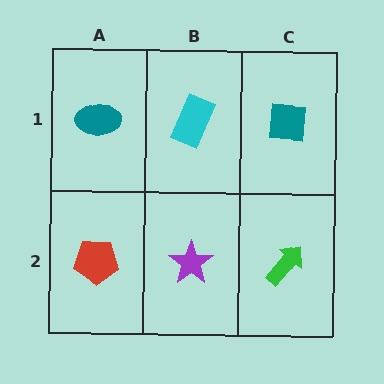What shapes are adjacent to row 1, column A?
A red pentagon (row 2, column A), a cyan rectangle (row 1, column B).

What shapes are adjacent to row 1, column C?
A green arrow (row 2, column C), a cyan rectangle (row 1, column B).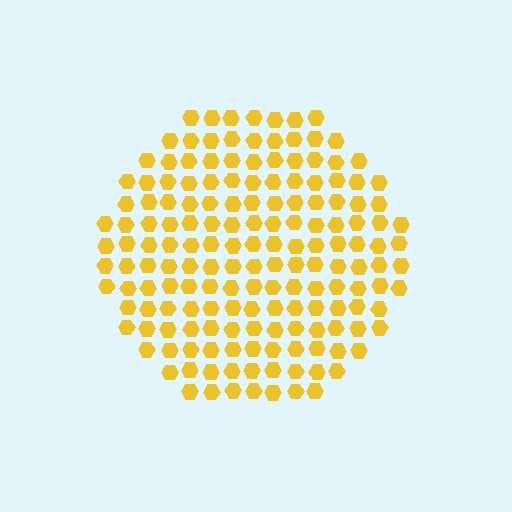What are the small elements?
The small elements are hexagons.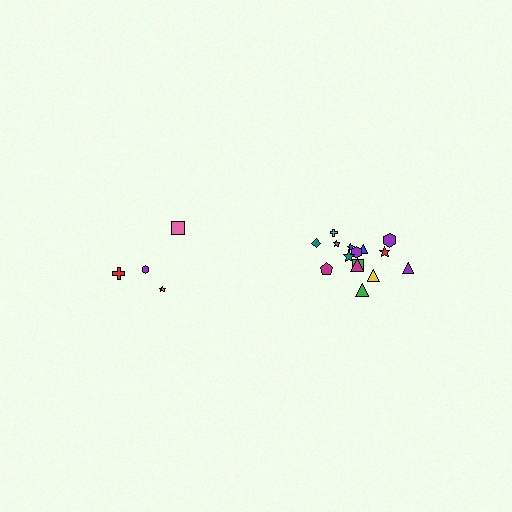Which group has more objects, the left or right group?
The right group.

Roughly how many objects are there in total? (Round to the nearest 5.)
Roughly 20 objects in total.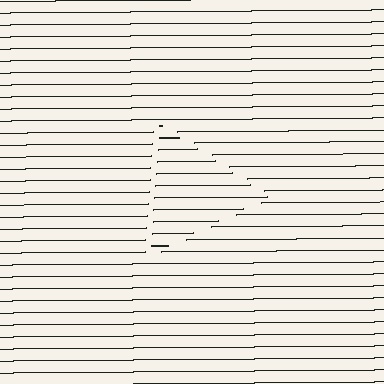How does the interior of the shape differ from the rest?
The interior of the shape contains the same grating, shifted by half a period — the contour is defined by the phase discontinuity where line-ends from the inner and outer gratings abut.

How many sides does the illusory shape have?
3 sides — the line-ends trace a triangle.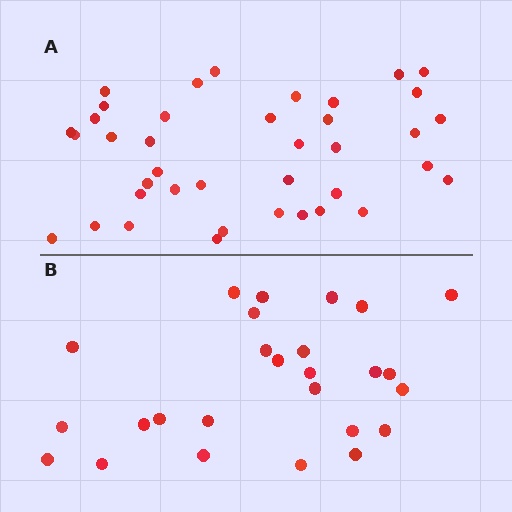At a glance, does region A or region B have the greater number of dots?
Region A (the top region) has more dots.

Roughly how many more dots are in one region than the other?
Region A has approximately 15 more dots than region B.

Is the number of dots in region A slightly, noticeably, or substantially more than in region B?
Region A has substantially more. The ratio is roughly 1.5 to 1.